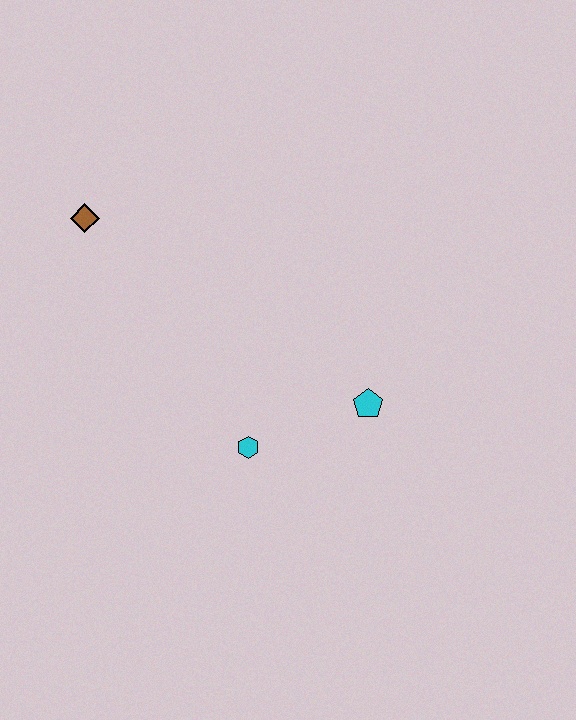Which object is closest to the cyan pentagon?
The cyan hexagon is closest to the cyan pentagon.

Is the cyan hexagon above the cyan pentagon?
No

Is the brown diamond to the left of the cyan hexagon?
Yes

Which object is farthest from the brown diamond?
The cyan pentagon is farthest from the brown diamond.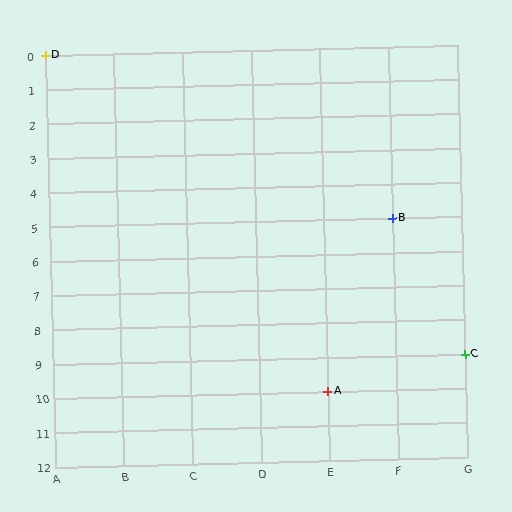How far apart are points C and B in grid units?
Points C and B are 1 column and 4 rows apart (about 4.1 grid units diagonally).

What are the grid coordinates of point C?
Point C is at grid coordinates (G, 9).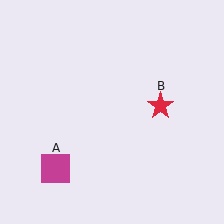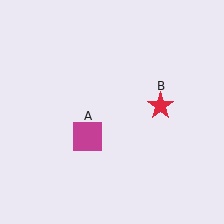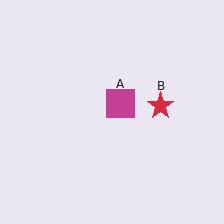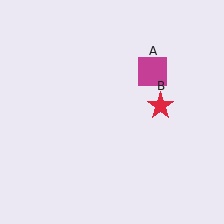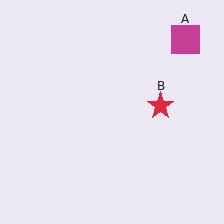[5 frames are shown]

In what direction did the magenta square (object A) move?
The magenta square (object A) moved up and to the right.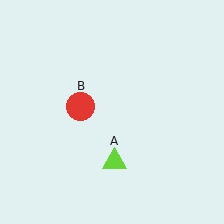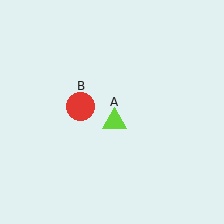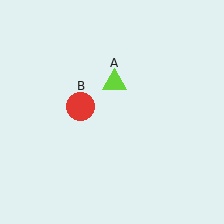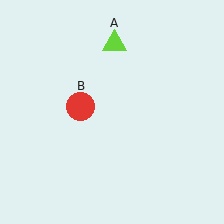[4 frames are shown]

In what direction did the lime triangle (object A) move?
The lime triangle (object A) moved up.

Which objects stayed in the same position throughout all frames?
Red circle (object B) remained stationary.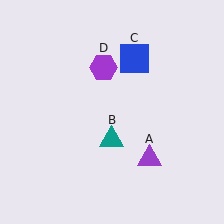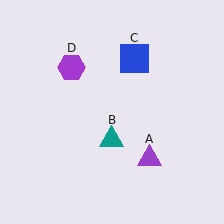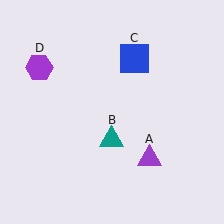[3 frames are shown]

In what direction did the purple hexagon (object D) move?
The purple hexagon (object D) moved left.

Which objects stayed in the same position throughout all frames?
Purple triangle (object A) and teal triangle (object B) and blue square (object C) remained stationary.